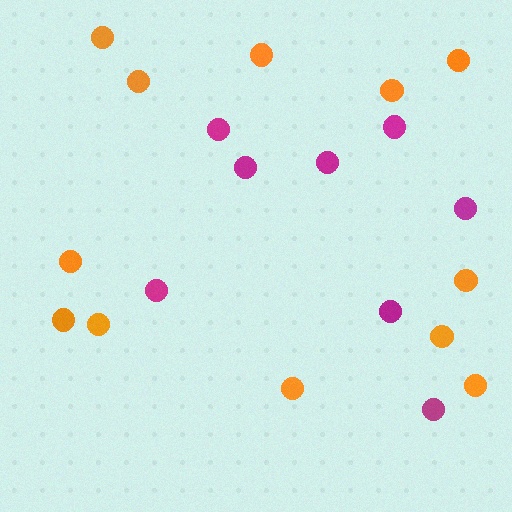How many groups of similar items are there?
There are 2 groups: one group of orange circles (12) and one group of magenta circles (8).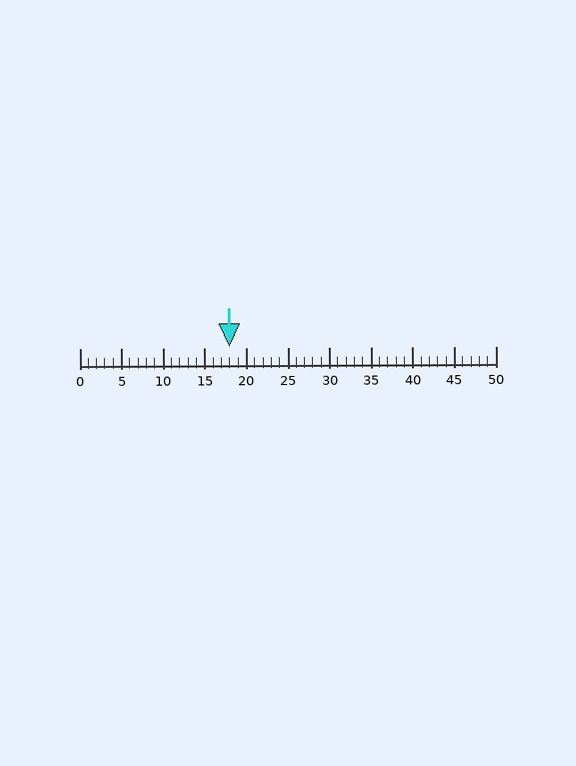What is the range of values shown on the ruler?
The ruler shows values from 0 to 50.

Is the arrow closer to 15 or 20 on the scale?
The arrow is closer to 20.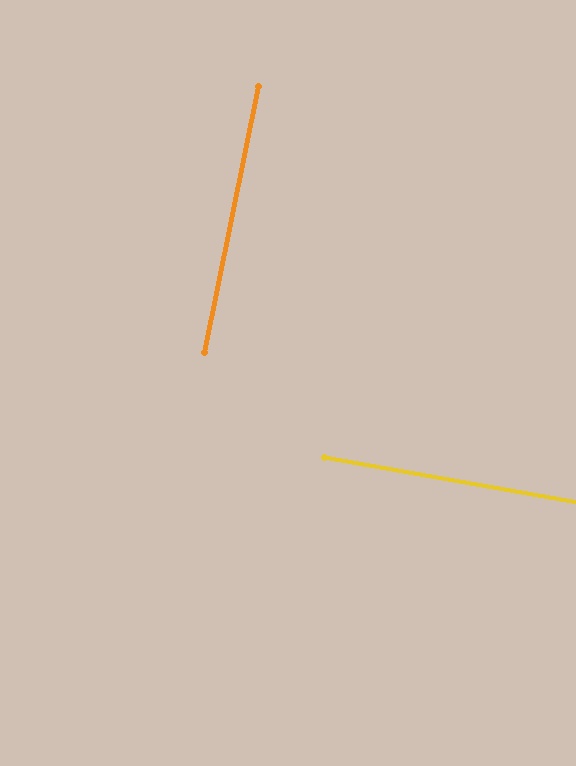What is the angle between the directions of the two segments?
Approximately 88 degrees.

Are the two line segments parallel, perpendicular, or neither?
Perpendicular — they meet at approximately 88°.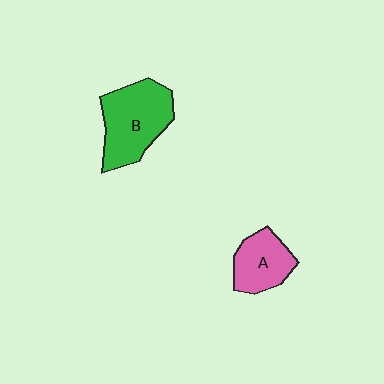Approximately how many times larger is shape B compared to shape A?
Approximately 1.6 times.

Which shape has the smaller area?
Shape A (pink).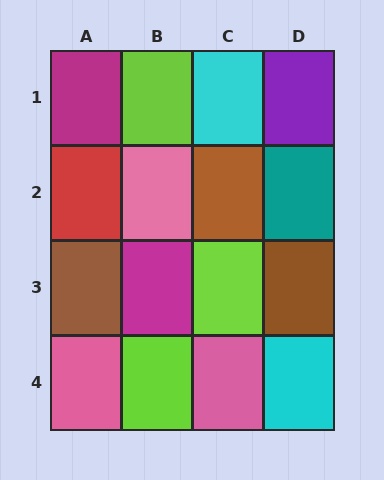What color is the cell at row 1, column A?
Magenta.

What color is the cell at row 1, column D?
Purple.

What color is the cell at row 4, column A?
Pink.